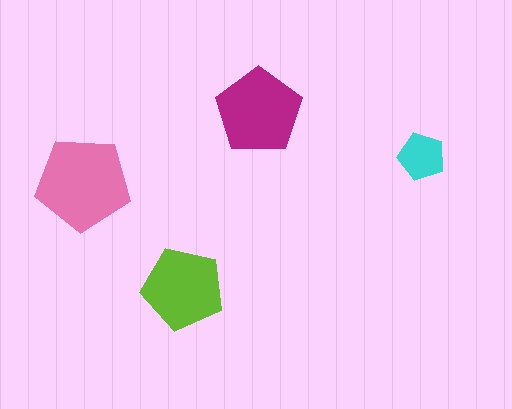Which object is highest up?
The magenta pentagon is topmost.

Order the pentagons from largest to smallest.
the pink one, the magenta one, the lime one, the cyan one.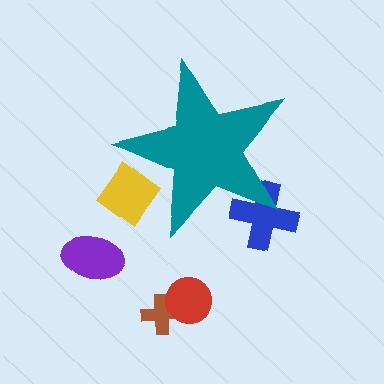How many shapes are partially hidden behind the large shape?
2 shapes are partially hidden.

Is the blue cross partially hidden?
Yes, the blue cross is partially hidden behind the teal star.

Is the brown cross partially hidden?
No, the brown cross is fully visible.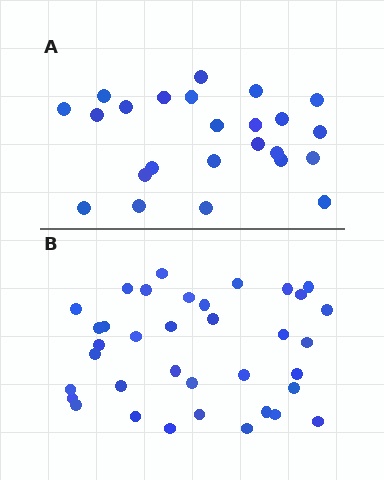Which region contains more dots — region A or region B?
Region B (the bottom region) has more dots.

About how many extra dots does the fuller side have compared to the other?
Region B has roughly 12 or so more dots than region A.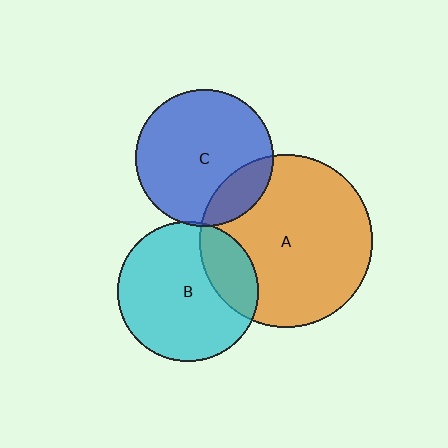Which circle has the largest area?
Circle A (orange).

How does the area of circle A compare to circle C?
Approximately 1.6 times.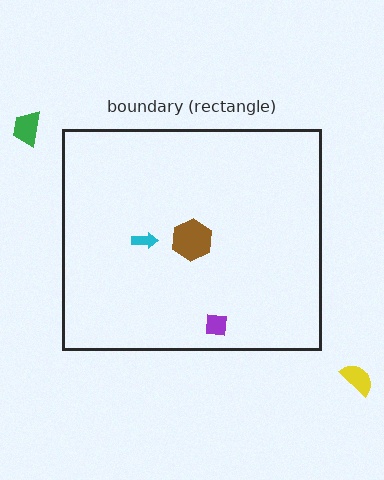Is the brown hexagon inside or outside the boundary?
Inside.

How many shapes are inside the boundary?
3 inside, 2 outside.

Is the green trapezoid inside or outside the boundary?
Outside.